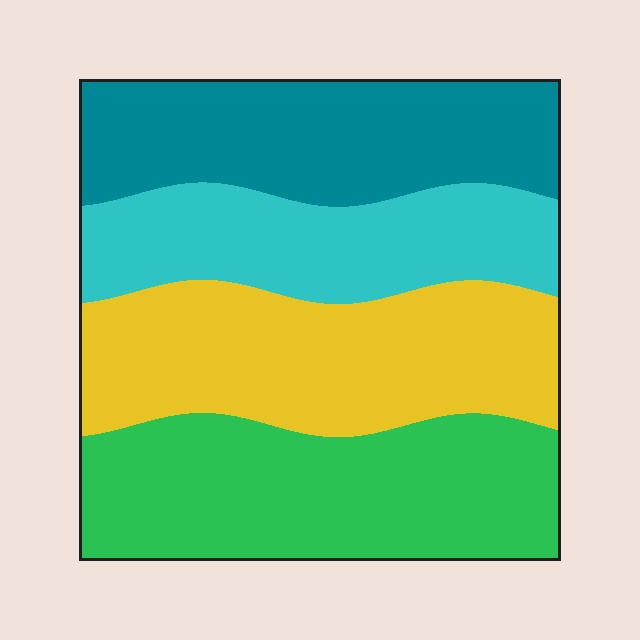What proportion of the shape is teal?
Teal takes up about one quarter (1/4) of the shape.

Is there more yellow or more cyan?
Yellow.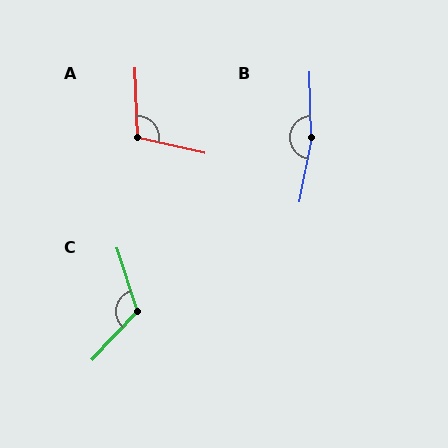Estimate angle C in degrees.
Approximately 119 degrees.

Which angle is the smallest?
A, at approximately 105 degrees.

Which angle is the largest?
B, at approximately 168 degrees.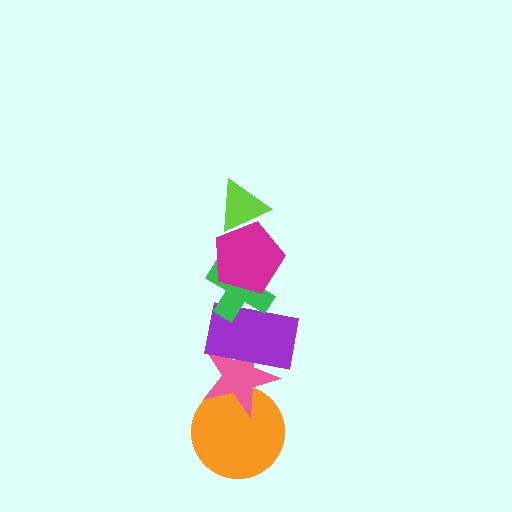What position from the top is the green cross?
The green cross is 3rd from the top.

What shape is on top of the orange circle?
The pink star is on top of the orange circle.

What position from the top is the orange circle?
The orange circle is 6th from the top.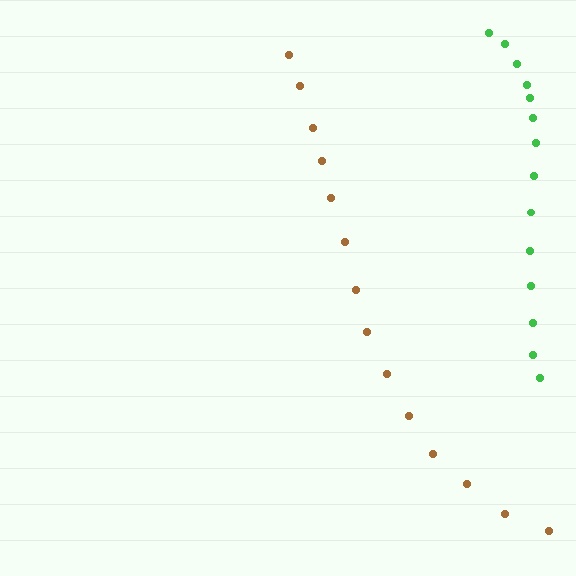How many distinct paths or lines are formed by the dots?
There are 2 distinct paths.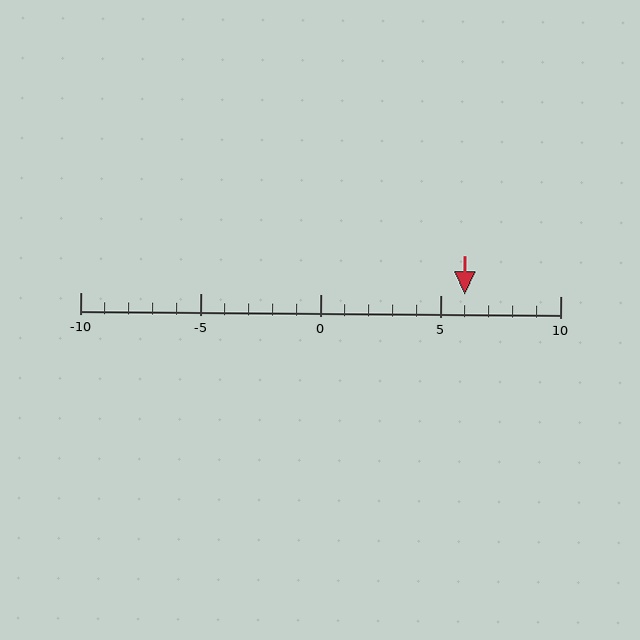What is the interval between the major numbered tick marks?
The major tick marks are spaced 5 units apart.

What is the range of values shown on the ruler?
The ruler shows values from -10 to 10.